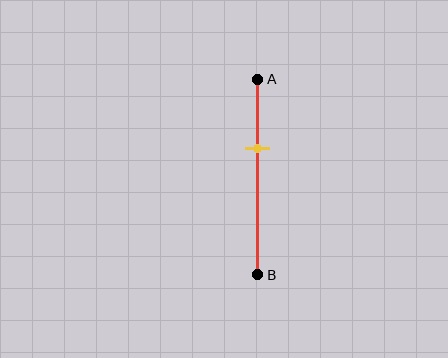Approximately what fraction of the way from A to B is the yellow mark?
The yellow mark is approximately 35% of the way from A to B.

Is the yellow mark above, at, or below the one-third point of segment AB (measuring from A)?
The yellow mark is approximately at the one-third point of segment AB.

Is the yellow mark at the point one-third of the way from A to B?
Yes, the mark is approximately at the one-third point.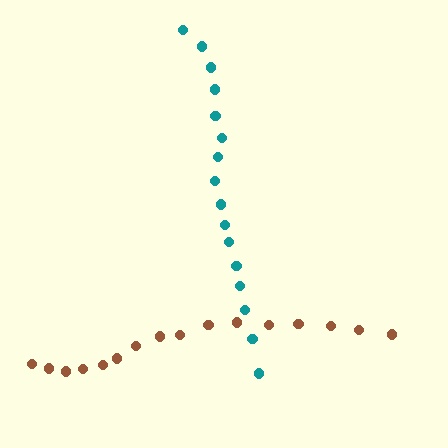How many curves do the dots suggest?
There are 2 distinct paths.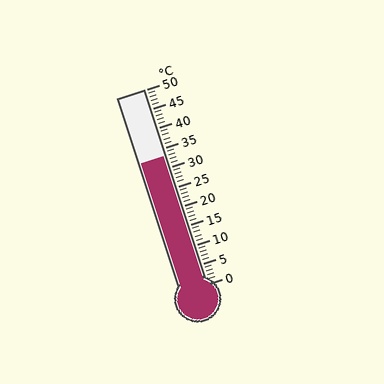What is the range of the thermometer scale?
The thermometer scale ranges from 0°C to 50°C.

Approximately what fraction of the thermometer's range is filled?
The thermometer is filled to approximately 65% of its range.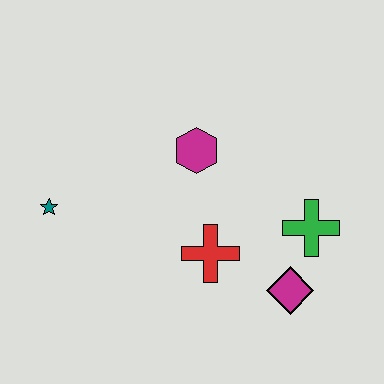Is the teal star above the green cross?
Yes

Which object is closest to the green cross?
The magenta diamond is closest to the green cross.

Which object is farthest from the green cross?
The teal star is farthest from the green cross.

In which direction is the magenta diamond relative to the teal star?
The magenta diamond is to the right of the teal star.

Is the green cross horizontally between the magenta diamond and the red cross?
No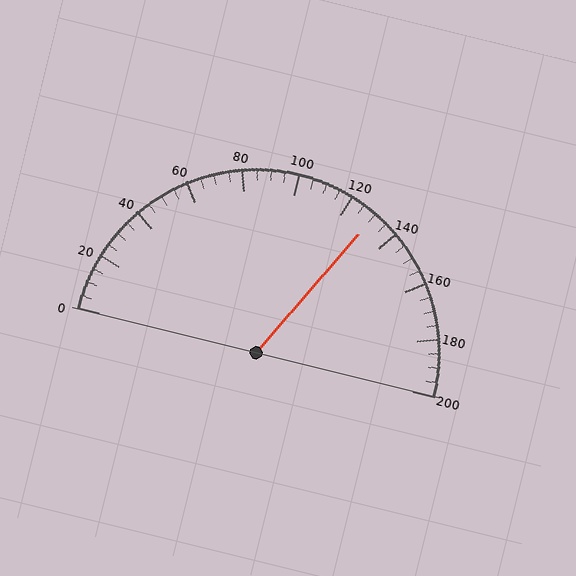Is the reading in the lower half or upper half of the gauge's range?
The reading is in the upper half of the range (0 to 200).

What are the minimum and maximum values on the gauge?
The gauge ranges from 0 to 200.